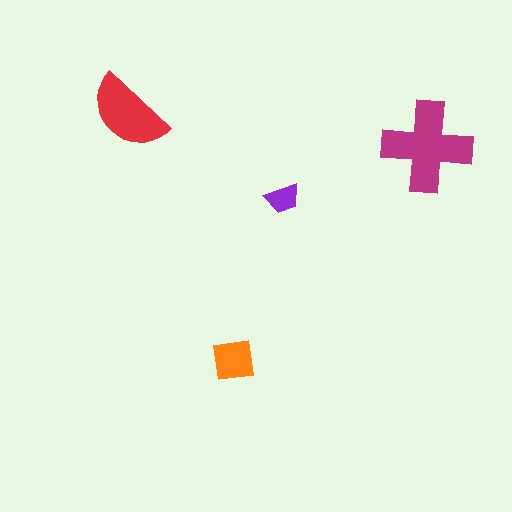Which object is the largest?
The magenta cross.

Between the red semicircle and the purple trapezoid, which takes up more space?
The red semicircle.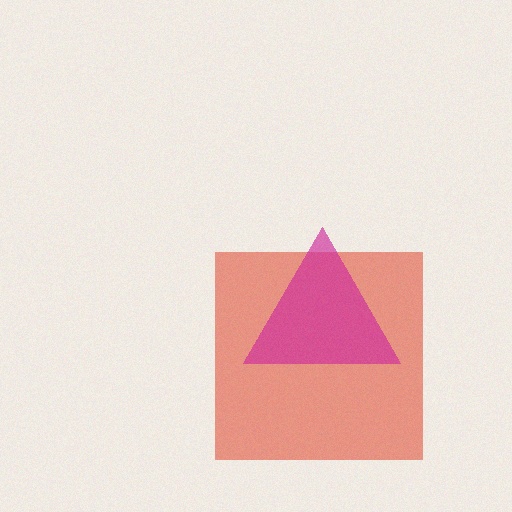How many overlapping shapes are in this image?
There are 2 overlapping shapes in the image.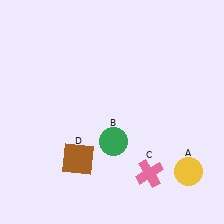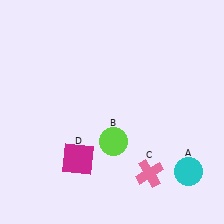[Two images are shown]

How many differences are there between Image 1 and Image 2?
There are 3 differences between the two images.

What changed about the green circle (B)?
In Image 1, B is green. In Image 2, it changed to lime.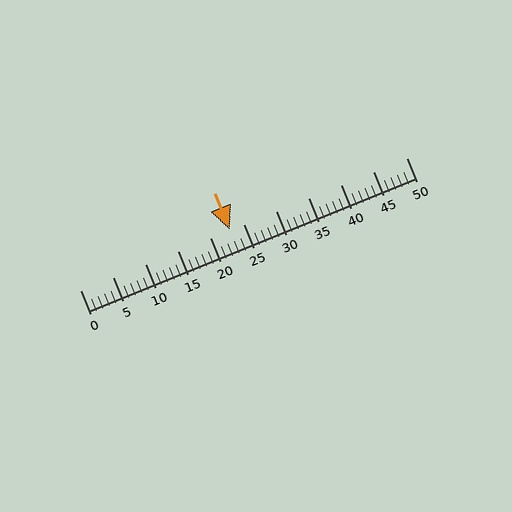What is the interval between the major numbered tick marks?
The major tick marks are spaced 5 units apart.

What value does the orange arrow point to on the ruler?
The orange arrow points to approximately 23.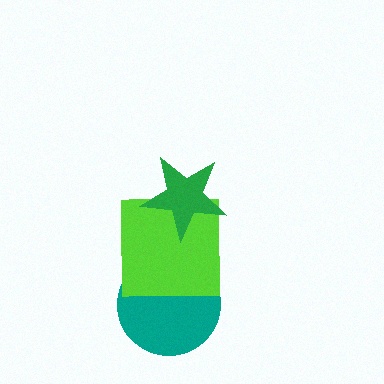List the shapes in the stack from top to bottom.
From top to bottom: the green star, the lime square, the teal circle.